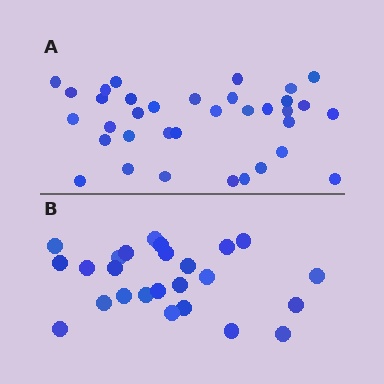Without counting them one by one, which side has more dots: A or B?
Region A (the top region) has more dots.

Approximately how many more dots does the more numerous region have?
Region A has roughly 10 or so more dots than region B.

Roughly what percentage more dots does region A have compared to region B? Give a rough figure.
About 40% more.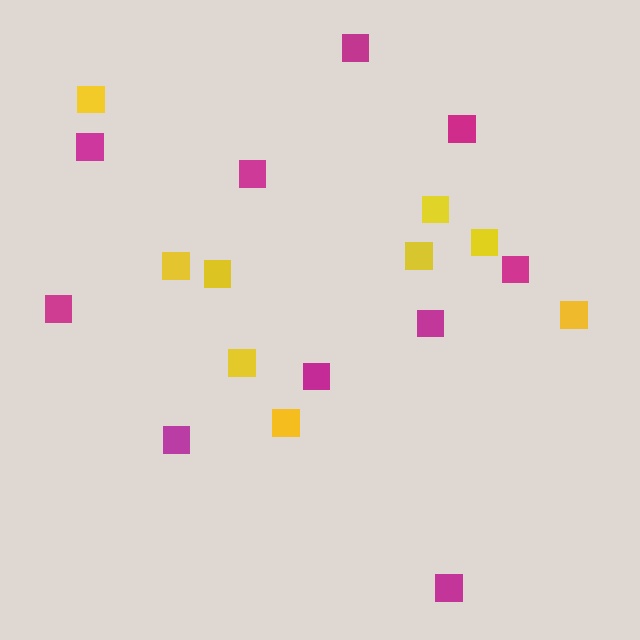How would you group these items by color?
There are 2 groups: one group of yellow squares (9) and one group of magenta squares (10).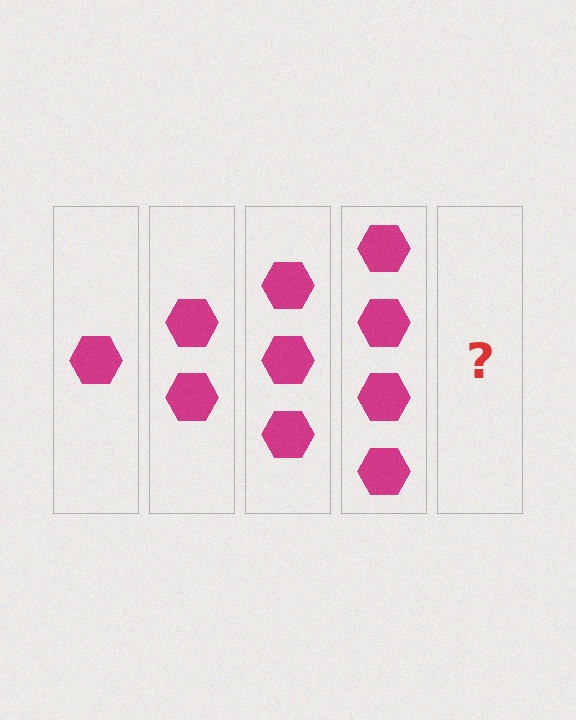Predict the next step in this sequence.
The next step is 5 hexagons.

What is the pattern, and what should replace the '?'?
The pattern is that each step adds one more hexagon. The '?' should be 5 hexagons.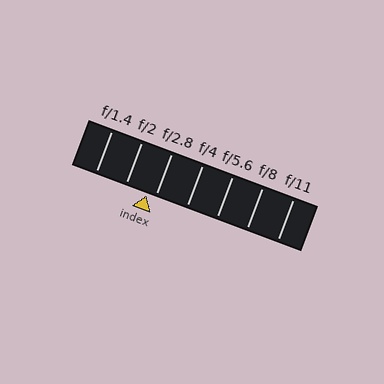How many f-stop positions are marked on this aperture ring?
There are 7 f-stop positions marked.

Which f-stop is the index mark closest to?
The index mark is closest to f/2.8.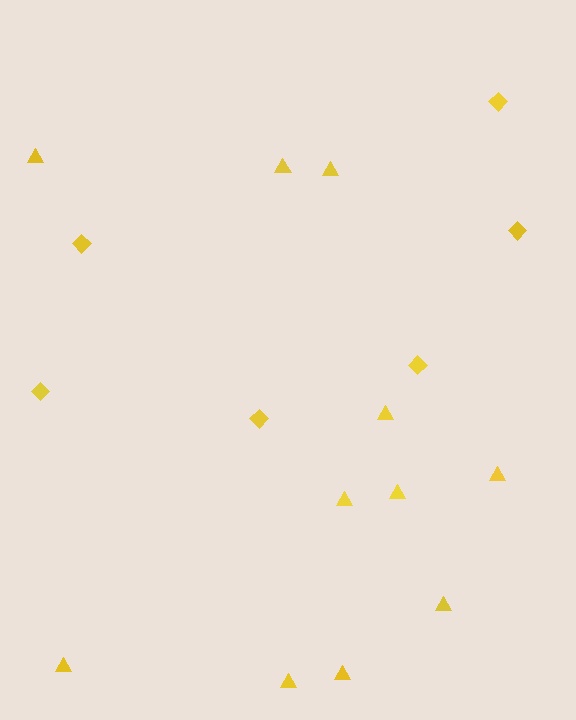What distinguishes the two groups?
There are 2 groups: one group of diamonds (6) and one group of triangles (11).